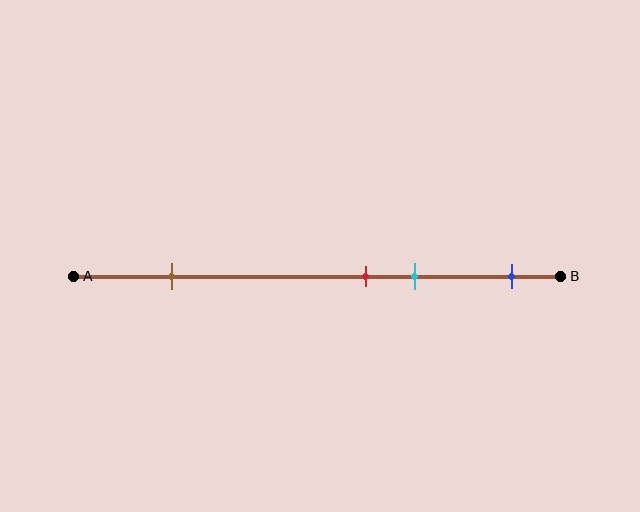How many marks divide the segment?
There are 4 marks dividing the segment.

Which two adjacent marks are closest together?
The red and cyan marks are the closest adjacent pair.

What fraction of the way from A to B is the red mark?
The red mark is approximately 60% (0.6) of the way from A to B.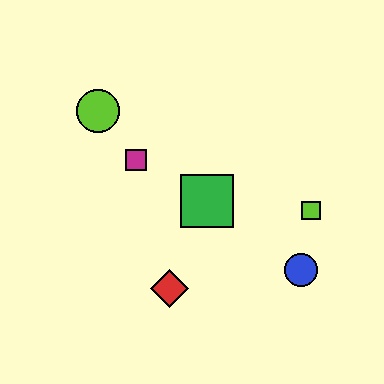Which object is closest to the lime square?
The blue circle is closest to the lime square.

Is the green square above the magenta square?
No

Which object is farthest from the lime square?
The lime circle is farthest from the lime square.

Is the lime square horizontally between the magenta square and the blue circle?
No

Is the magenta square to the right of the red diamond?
No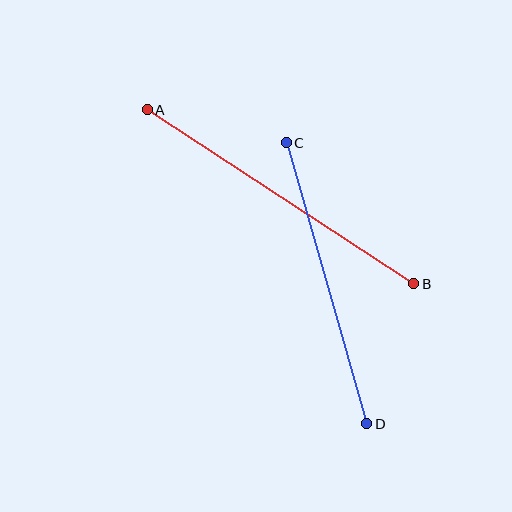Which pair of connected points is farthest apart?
Points A and B are farthest apart.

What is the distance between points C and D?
The distance is approximately 292 pixels.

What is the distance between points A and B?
The distance is approximately 319 pixels.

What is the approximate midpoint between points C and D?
The midpoint is at approximately (327, 283) pixels.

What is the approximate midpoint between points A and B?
The midpoint is at approximately (280, 197) pixels.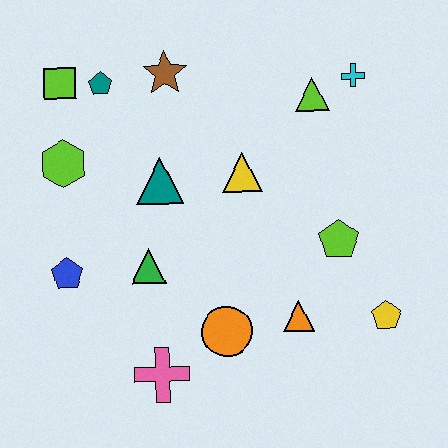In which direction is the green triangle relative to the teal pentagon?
The green triangle is below the teal pentagon.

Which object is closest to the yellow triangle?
The teal triangle is closest to the yellow triangle.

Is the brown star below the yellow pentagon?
No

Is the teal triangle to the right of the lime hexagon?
Yes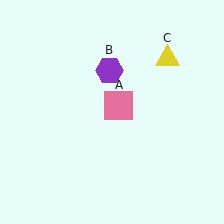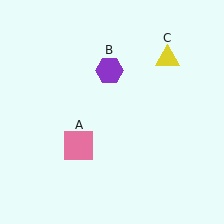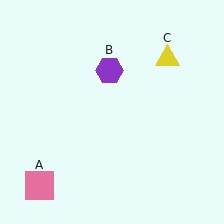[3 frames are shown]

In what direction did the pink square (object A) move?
The pink square (object A) moved down and to the left.